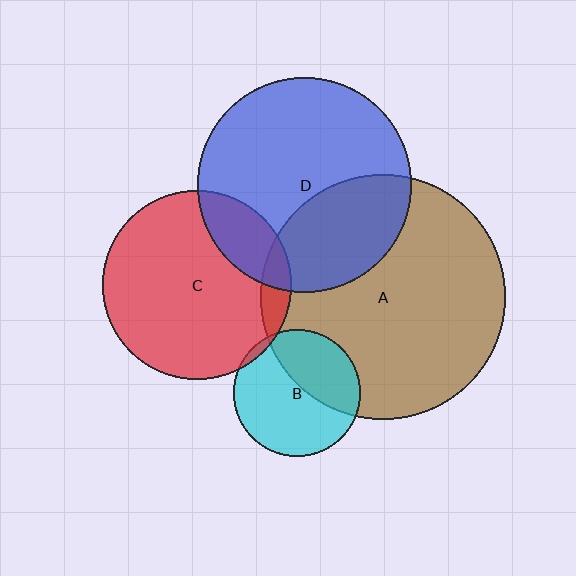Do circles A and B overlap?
Yes.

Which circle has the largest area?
Circle A (brown).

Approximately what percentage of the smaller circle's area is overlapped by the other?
Approximately 40%.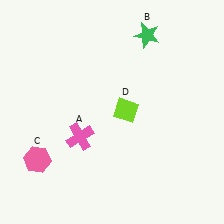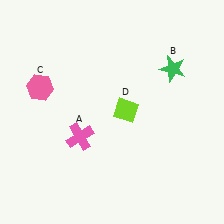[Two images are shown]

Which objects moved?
The objects that moved are: the green star (B), the pink hexagon (C).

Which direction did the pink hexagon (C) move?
The pink hexagon (C) moved up.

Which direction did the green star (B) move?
The green star (B) moved down.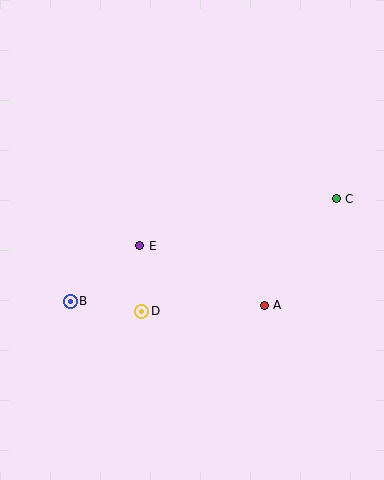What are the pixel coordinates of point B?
Point B is at (70, 301).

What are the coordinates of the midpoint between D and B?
The midpoint between D and B is at (106, 306).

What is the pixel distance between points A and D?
The distance between A and D is 123 pixels.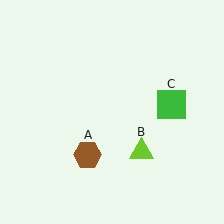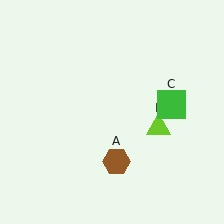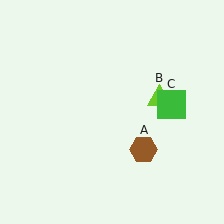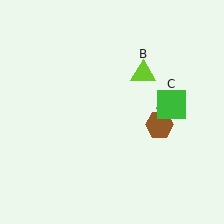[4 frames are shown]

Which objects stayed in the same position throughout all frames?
Green square (object C) remained stationary.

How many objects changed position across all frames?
2 objects changed position: brown hexagon (object A), lime triangle (object B).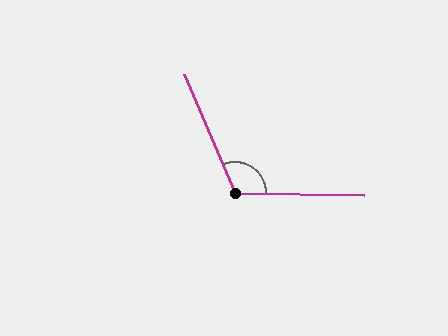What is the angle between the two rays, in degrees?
Approximately 114 degrees.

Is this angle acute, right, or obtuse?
It is obtuse.